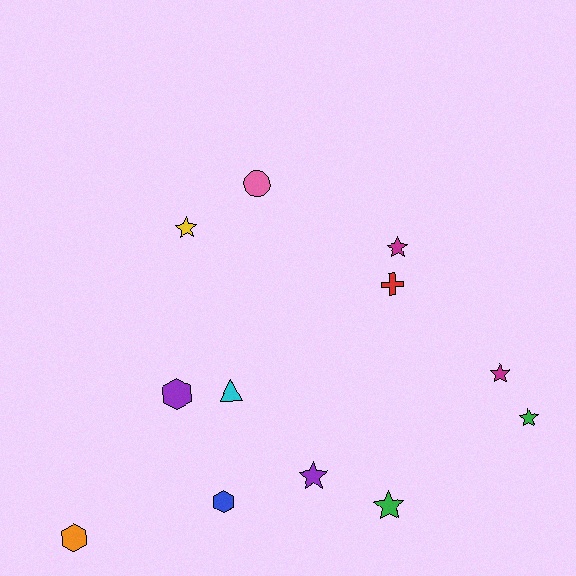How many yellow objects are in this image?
There is 1 yellow object.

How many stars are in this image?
There are 6 stars.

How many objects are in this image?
There are 12 objects.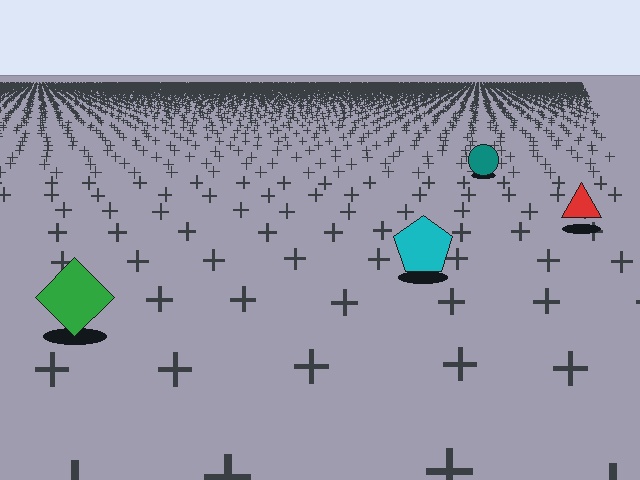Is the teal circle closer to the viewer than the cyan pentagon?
No. The cyan pentagon is closer — you can tell from the texture gradient: the ground texture is coarser near it.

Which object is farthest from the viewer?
The teal circle is farthest from the viewer. It appears smaller and the ground texture around it is denser.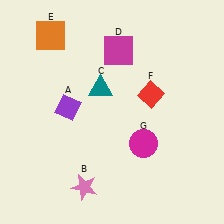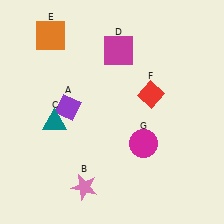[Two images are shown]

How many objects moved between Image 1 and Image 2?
1 object moved between the two images.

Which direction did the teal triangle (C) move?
The teal triangle (C) moved left.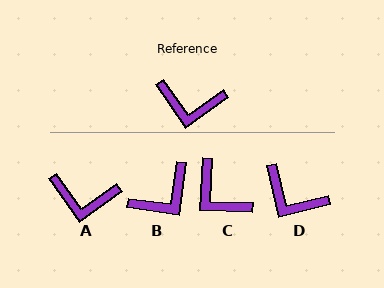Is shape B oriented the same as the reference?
No, it is off by about 47 degrees.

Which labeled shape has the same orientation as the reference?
A.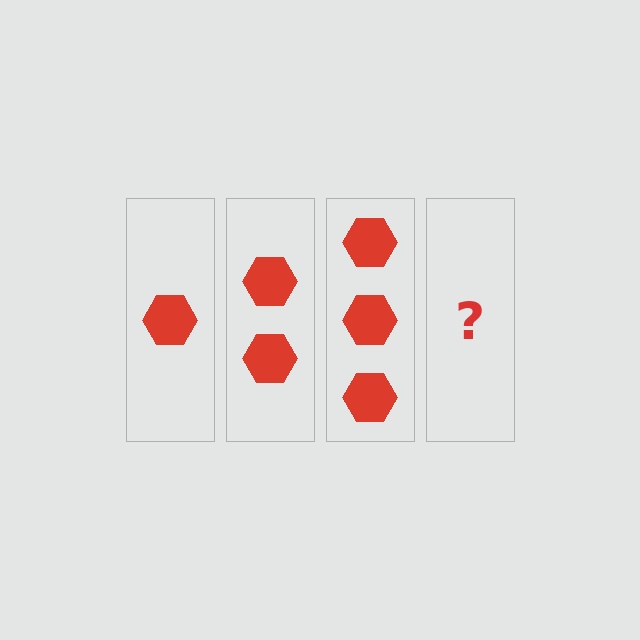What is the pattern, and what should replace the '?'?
The pattern is that each step adds one more hexagon. The '?' should be 4 hexagons.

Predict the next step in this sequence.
The next step is 4 hexagons.